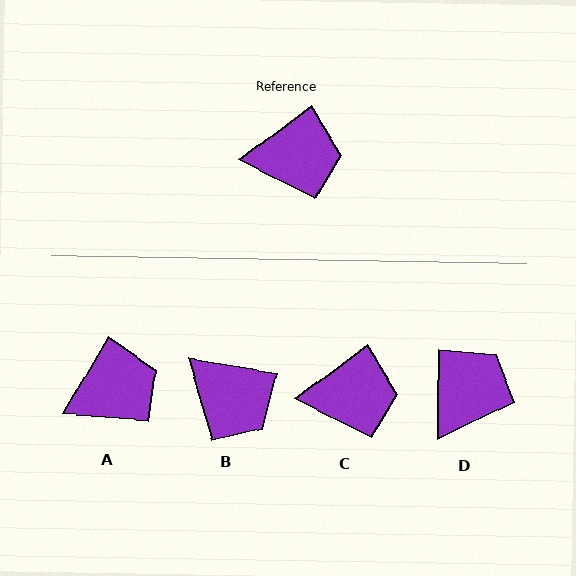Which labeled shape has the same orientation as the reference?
C.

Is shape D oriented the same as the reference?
No, it is off by about 53 degrees.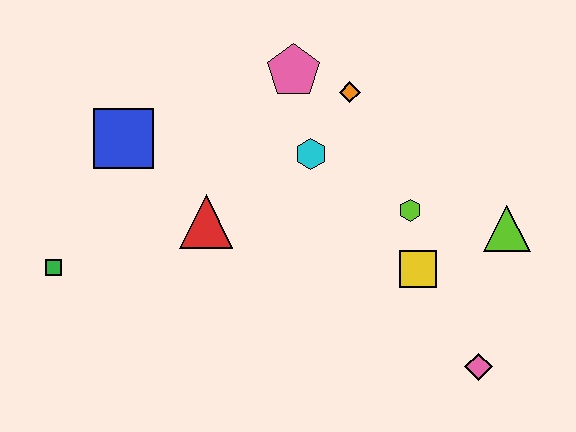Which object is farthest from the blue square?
The pink diamond is farthest from the blue square.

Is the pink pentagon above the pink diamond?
Yes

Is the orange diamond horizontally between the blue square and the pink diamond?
Yes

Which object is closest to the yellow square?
The lime hexagon is closest to the yellow square.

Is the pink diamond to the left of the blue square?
No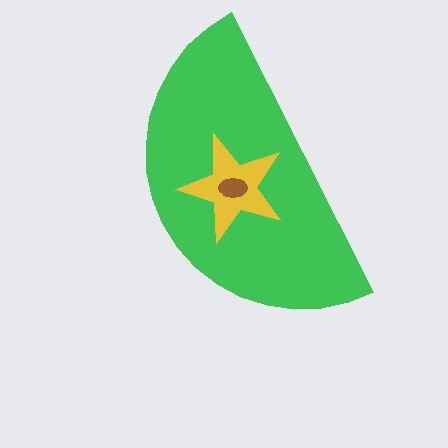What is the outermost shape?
The green semicircle.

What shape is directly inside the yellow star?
The brown ellipse.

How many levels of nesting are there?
3.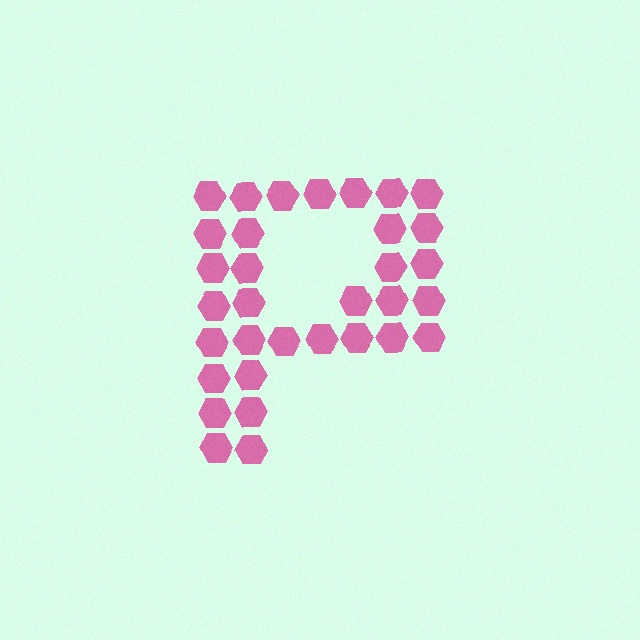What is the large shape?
The large shape is the letter P.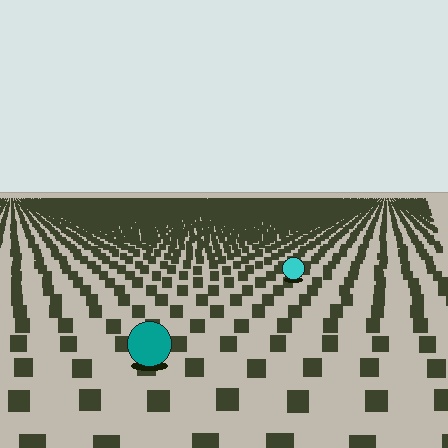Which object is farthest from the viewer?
The cyan circle is farthest from the viewer. It appears smaller and the ground texture around it is denser.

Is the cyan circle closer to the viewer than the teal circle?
No. The teal circle is closer — you can tell from the texture gradient: the ground texture is coarser near it.